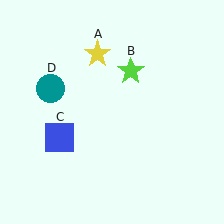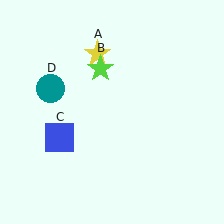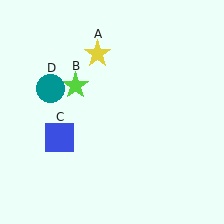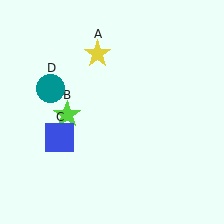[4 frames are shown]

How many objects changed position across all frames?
1 object changed position: lime star (object B).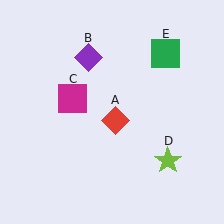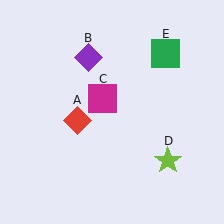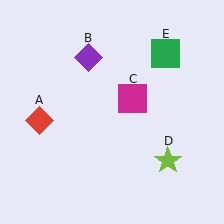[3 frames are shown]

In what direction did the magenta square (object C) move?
The magenta square (object C) moved right.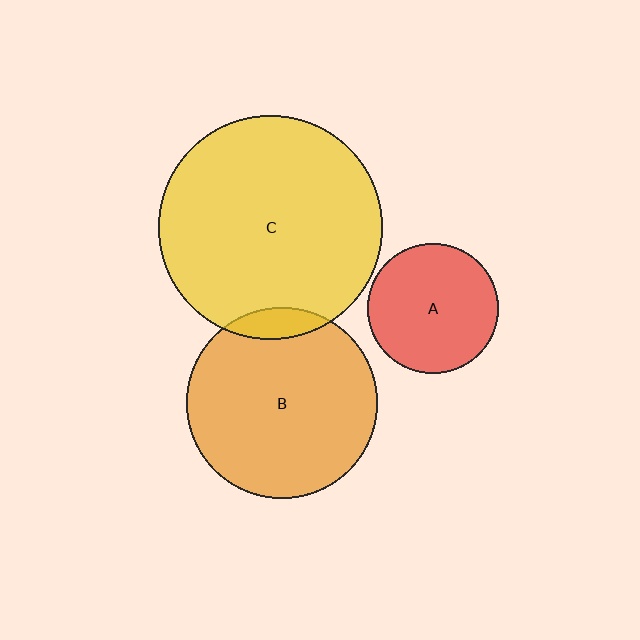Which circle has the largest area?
Circle C (yellow).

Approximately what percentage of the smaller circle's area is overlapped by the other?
Approximately 10%.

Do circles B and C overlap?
Yes.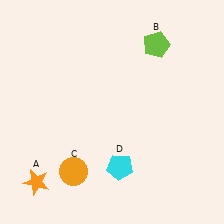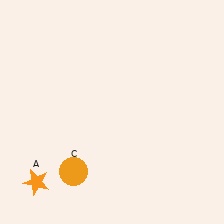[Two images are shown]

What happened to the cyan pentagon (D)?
The cyan pentagon (D) was removed in Image 2. It was in the bottom-right area of Image 1.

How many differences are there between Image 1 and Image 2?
There are 2 differences between the two images.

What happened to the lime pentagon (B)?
The lime pentagon (B) was removed in Image 2. It was in the top-right area of Image 1.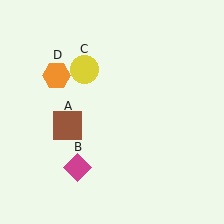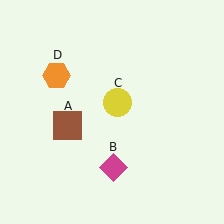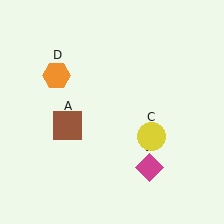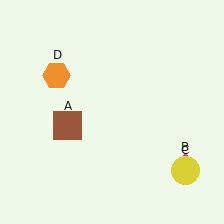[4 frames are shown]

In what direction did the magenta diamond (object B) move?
The magenta diamond (object B) moved right.